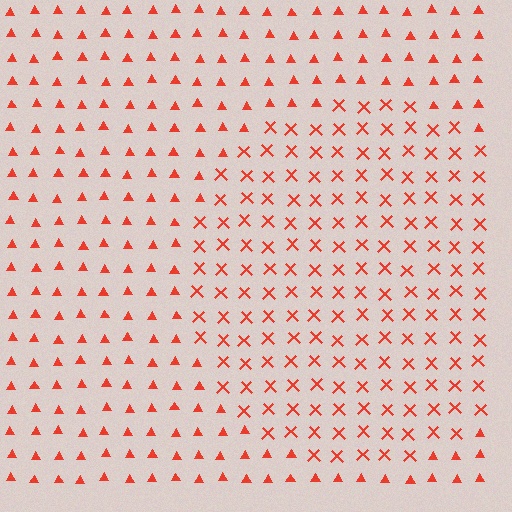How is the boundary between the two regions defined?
The boundary is defined by a change in element shape: X marks inside vs. triangles outside. All elements share the same color and spacing.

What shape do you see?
I see a circle.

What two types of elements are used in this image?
The image uses X marks inside the circle region and triangles outside it.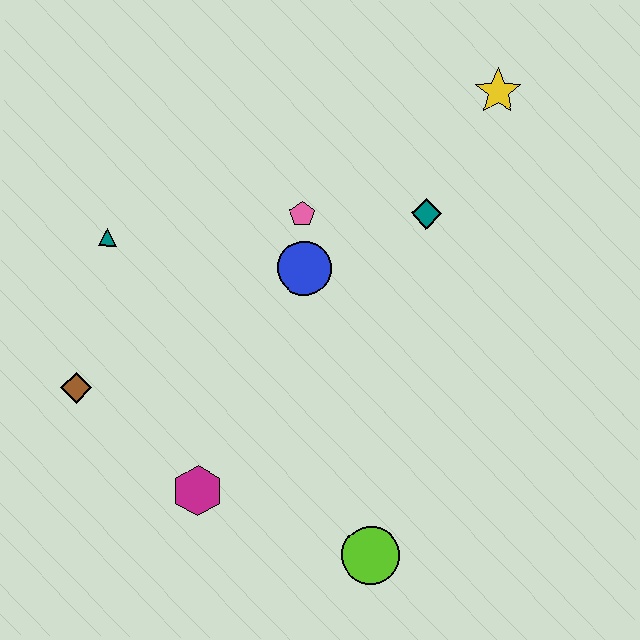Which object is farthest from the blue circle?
The lime circle is farthest from the blue circle.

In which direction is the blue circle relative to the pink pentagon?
The blue circle is below the pink pentagon.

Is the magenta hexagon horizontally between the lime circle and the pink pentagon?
No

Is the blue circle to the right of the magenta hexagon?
Yes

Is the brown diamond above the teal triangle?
No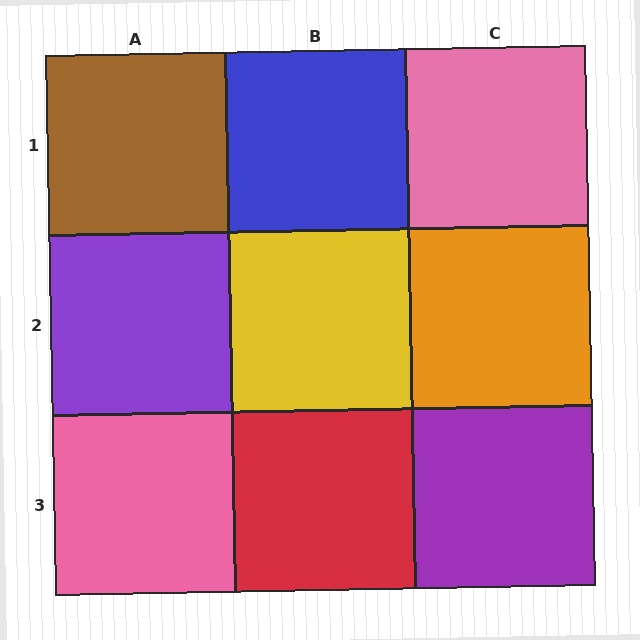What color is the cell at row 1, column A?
Brown.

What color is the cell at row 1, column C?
Pink.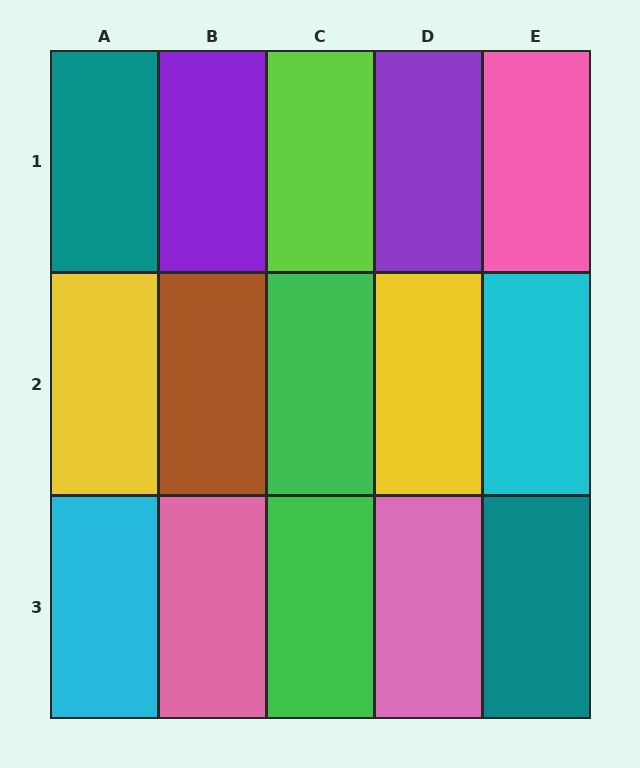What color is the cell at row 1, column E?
Pink.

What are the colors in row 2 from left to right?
Yellow, brown, green, yellow, cyan.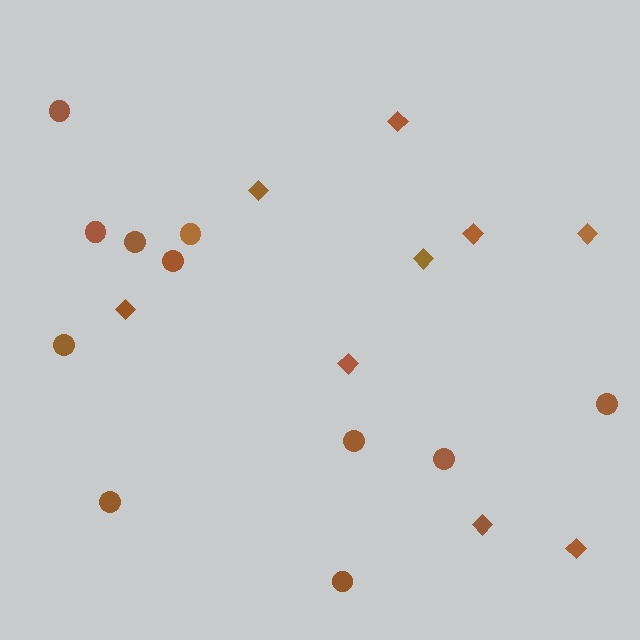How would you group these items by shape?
There are 2 groups: one group of diamonds (9) and one group of circles (11).